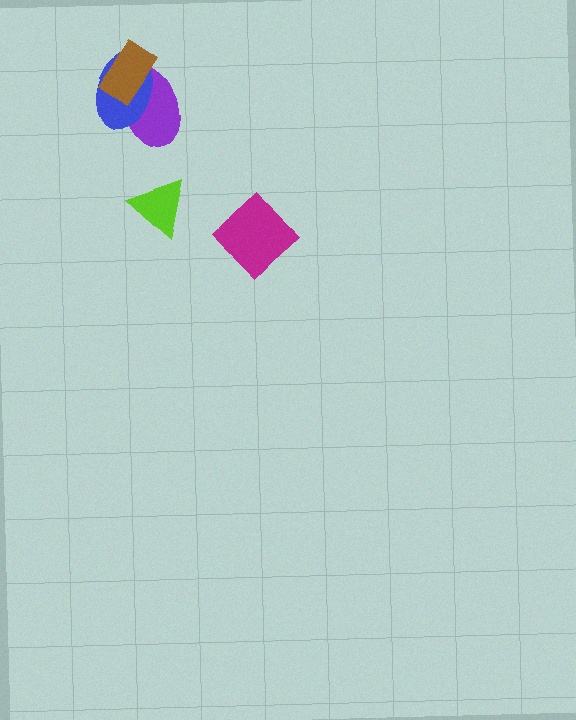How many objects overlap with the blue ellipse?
2 objects overlap with the blue ellipse.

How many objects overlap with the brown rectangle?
2 objects overlap with the brown rectangle.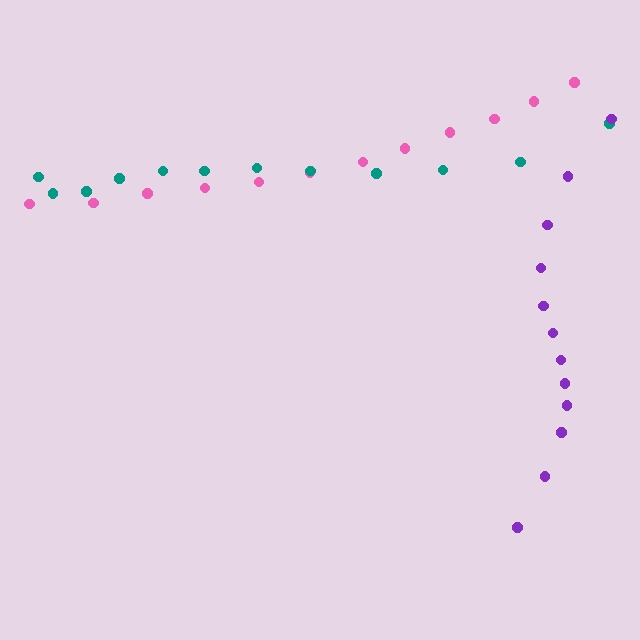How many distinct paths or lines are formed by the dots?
There are 3 distinct paths.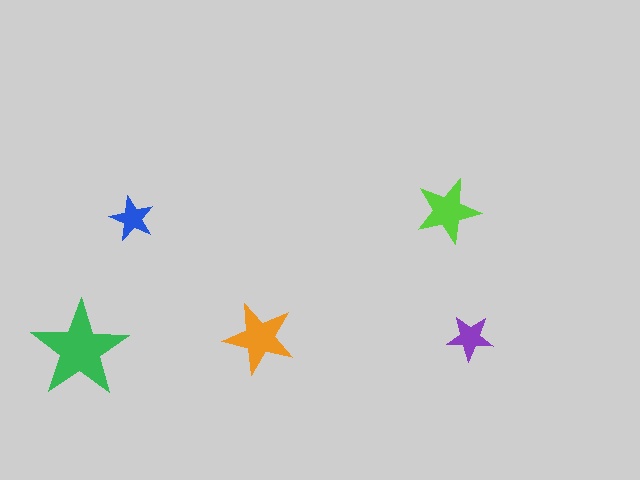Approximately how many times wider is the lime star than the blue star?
About 1.5 times wider.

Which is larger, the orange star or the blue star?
The orange one.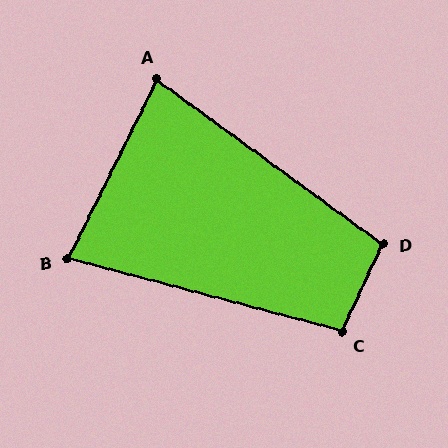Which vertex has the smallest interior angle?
B, at approximately 79 degrees.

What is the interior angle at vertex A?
Approximately 80 degrees (acute).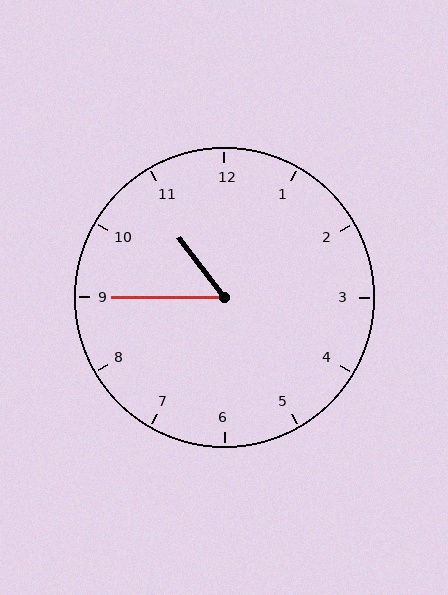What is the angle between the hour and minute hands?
Approximately 52 degrees.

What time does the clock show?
10:45.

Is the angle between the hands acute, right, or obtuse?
It is acute.